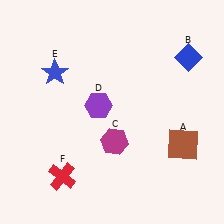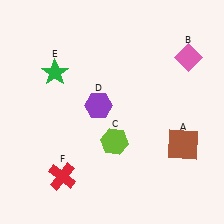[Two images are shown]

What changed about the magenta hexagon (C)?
In Image 1, C is magenta. In Image 2, it changed to lime.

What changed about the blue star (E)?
In Image 1, E is blue. In Image 2, it changed to green.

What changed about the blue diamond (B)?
In Image 1, B is blue. In Image 2, it changed to pink.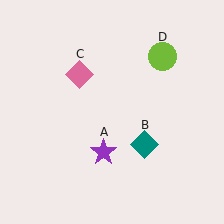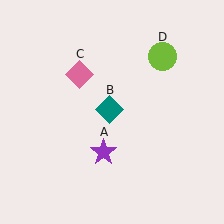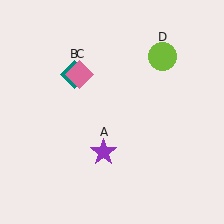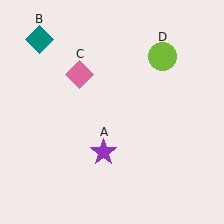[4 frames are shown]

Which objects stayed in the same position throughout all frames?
Purple star (object A) and pink diamond (object C) and lime circle (object D) remained stationary.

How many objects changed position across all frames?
1 object changed position: teal diamond (object B).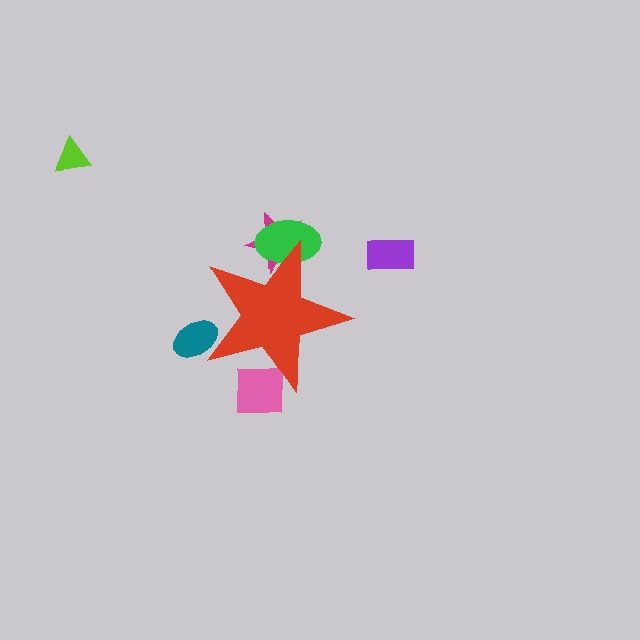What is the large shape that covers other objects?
A red star.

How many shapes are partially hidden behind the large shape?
4 shapes are partially hidden.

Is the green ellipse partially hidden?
Yes, the green ellipse is partially hidden behind the red star.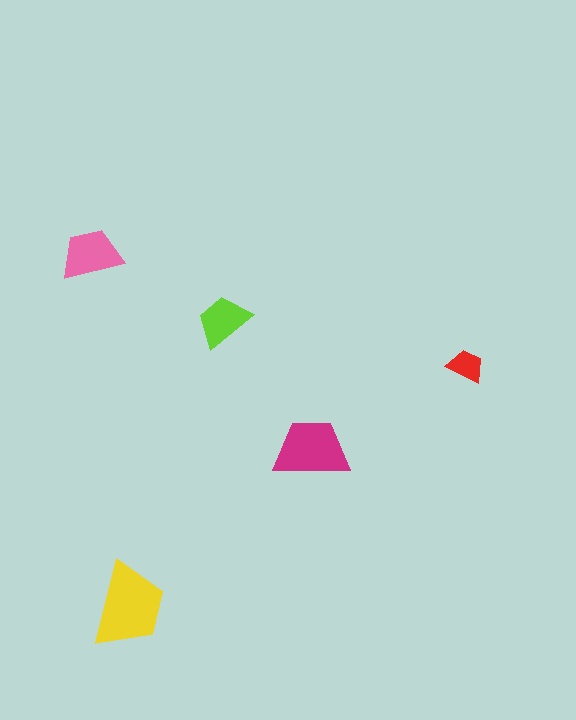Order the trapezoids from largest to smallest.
the yellow one, the magenta one, the pink one, the lime one, the red one.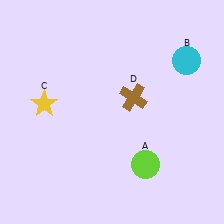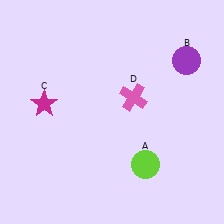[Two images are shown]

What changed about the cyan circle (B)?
In Image 1, B is cyan. In Image 2, it changed to purple.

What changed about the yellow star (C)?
In Image 1, C is yellow. In Image 2, it changed to magenta.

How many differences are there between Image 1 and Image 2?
There are 3 differences between the two images.